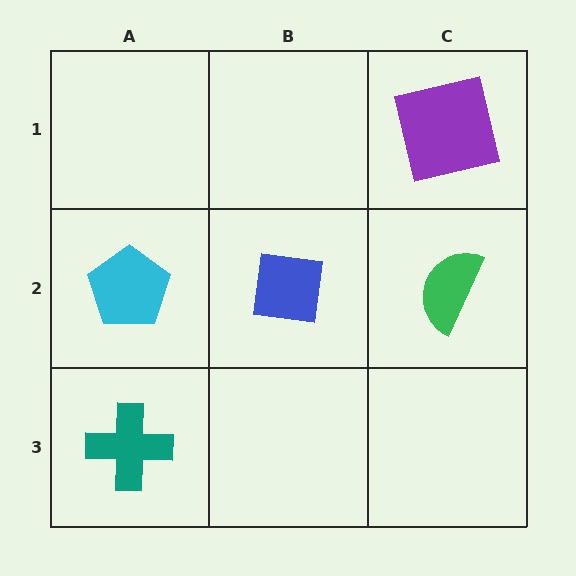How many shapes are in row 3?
1 shape.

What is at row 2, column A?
A cyan pentagon.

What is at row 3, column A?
A teal cross.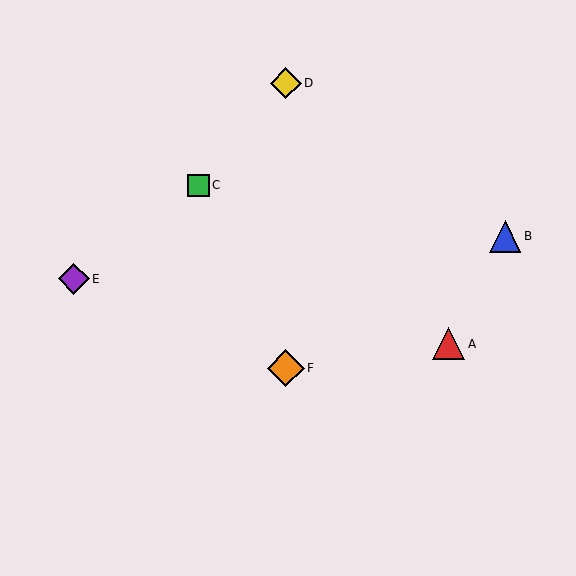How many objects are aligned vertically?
2 objects (D, F) are aligned vertically.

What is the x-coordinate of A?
Object A is at x≈449.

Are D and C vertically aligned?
No, D is at x≈286 and C is at x≈198.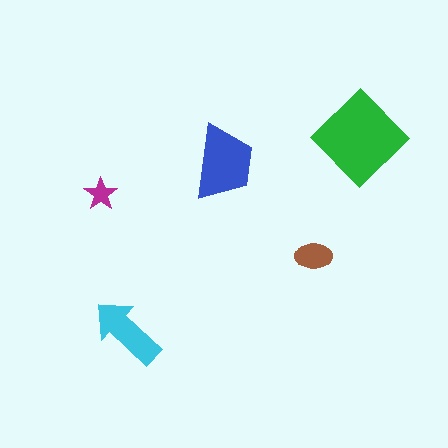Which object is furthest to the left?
The magenta star is leftmost.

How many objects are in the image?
There are 5 objects in the image.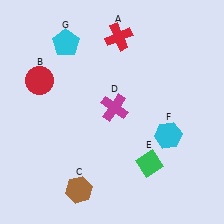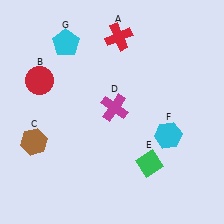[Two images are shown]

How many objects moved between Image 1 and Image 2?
1 object moved between the two images.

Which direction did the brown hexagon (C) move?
The brown hexagon (C) moved up.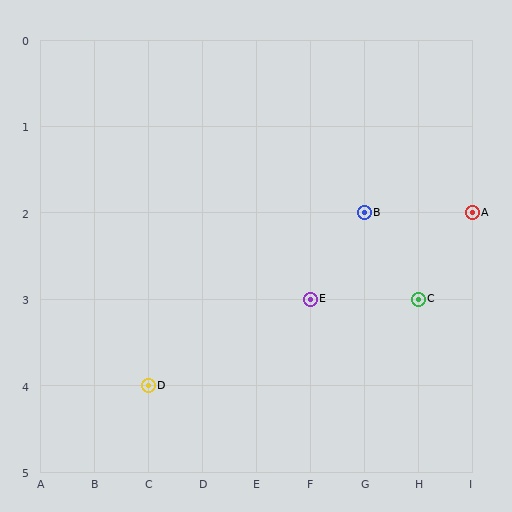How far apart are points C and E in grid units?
Points C and E are 2 columns apart.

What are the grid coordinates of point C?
Point C is at grid coordinates (H, 3).